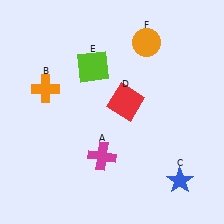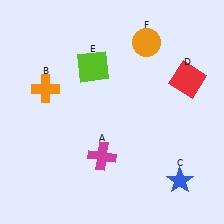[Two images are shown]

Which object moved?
The red square (D) moved right.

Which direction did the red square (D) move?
The red square (D) moved right.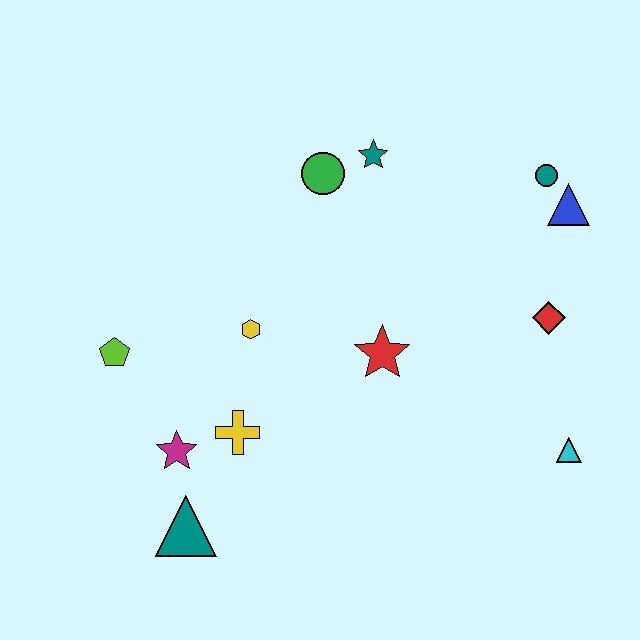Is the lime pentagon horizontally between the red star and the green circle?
No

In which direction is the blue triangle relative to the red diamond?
The blue triangle is above the red diamond.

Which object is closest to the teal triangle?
The magenta star is closest to the teal triangle.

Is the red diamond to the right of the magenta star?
Yes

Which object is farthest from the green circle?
The teal triangle is farthest from the green circle.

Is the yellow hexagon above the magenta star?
Yes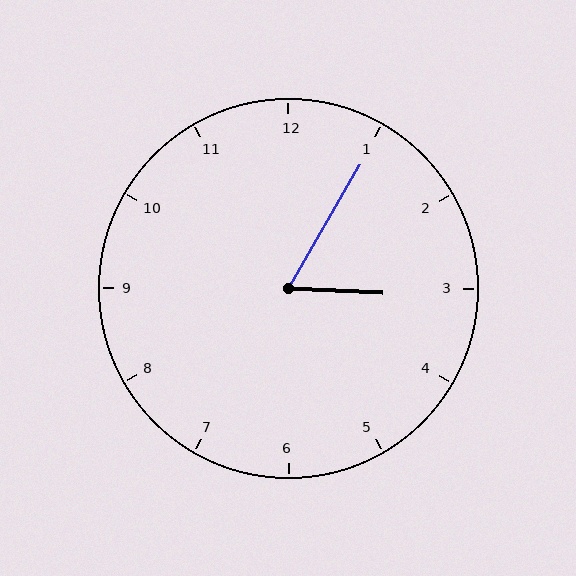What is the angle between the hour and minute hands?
Approximately 62 degrees.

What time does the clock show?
3:05.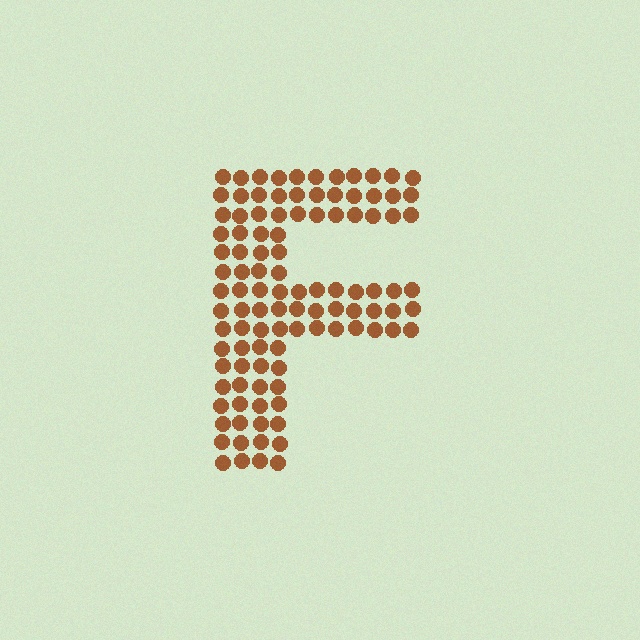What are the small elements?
The small elements are circles.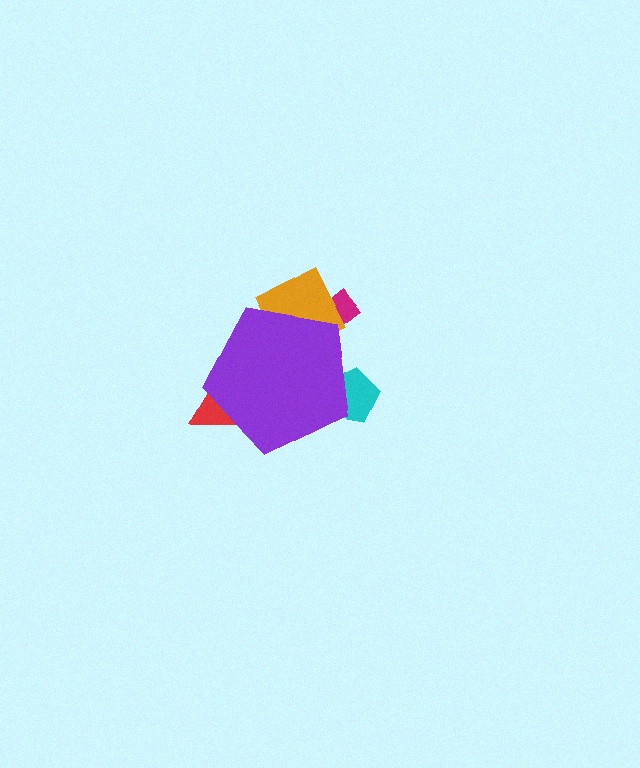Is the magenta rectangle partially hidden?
Yes, the magenta rectangle is partially hidden behind the purple pentagon.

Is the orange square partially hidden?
Yes, the orange square is partially hidden behind the purple pentagon.